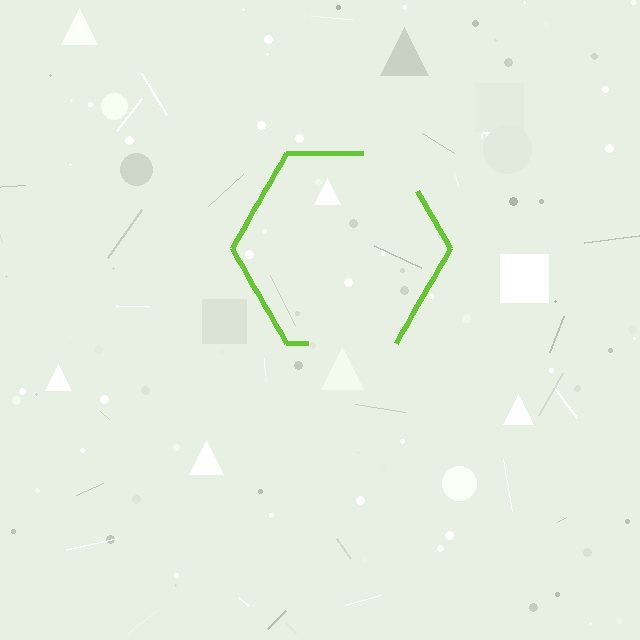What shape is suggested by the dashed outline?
The dashed outline suggests a hexagon.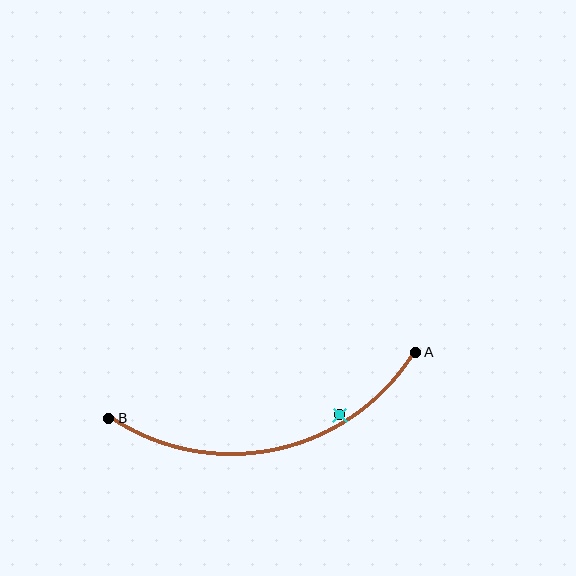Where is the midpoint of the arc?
The arc midpoint is the point on the curve farthest from the straight line joining A and B. It sits below that line.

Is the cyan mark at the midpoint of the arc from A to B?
No — the cyan mark does not lie on the arc at all. It sits slightly inside the curve.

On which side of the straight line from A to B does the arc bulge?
The arc bulges below the straight line connecting A and B.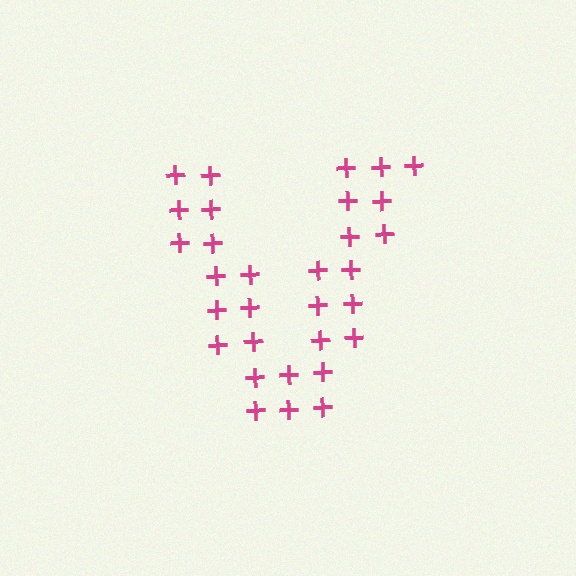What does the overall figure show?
The overall figure shows the letter V.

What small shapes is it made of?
It is made of small plus signs.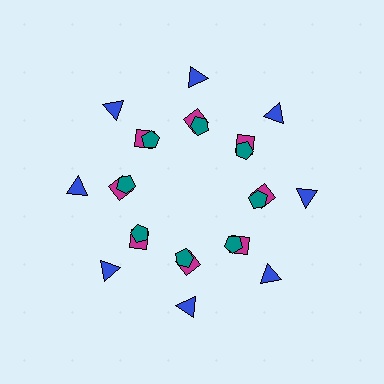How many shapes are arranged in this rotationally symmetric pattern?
There are 24 shapes, arranged in 8 groups of 3.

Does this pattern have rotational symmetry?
Yes, this pattern has 8-fold rotational symmetry. It looks the same after rotating 45 degrees around the center.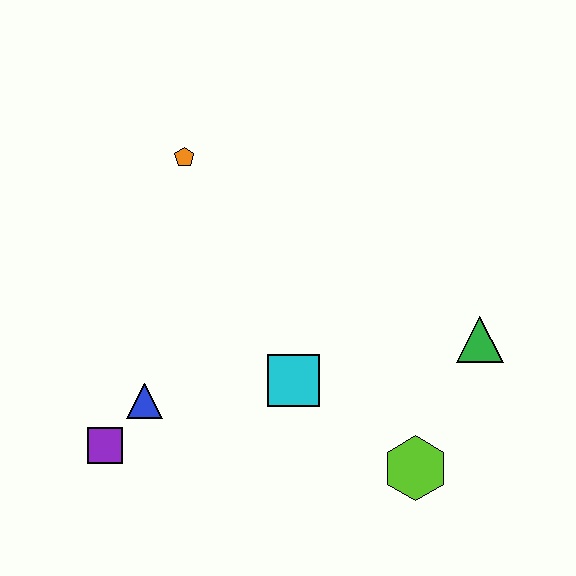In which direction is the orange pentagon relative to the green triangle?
The orange pentagon is to the left of the green triangle.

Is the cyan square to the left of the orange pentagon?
No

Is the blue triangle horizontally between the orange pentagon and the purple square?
Yes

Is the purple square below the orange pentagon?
Yes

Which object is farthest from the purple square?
The green triangle is farthest from the purple square.